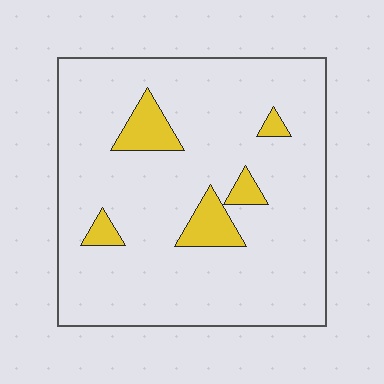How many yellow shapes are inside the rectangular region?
5.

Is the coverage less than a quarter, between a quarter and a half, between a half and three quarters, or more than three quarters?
Less than a quarter.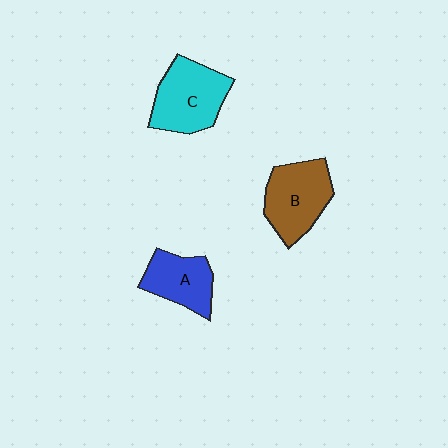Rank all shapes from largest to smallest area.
From largest to smallest: C (cyan), B (brown), A (blue).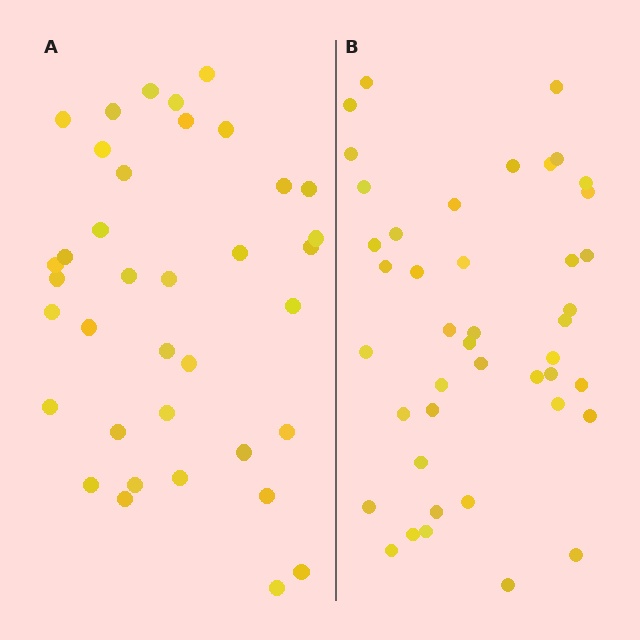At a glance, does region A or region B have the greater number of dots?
Region B (the right region) has more dots.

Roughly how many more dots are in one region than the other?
Region B has about 6 more dots than region A.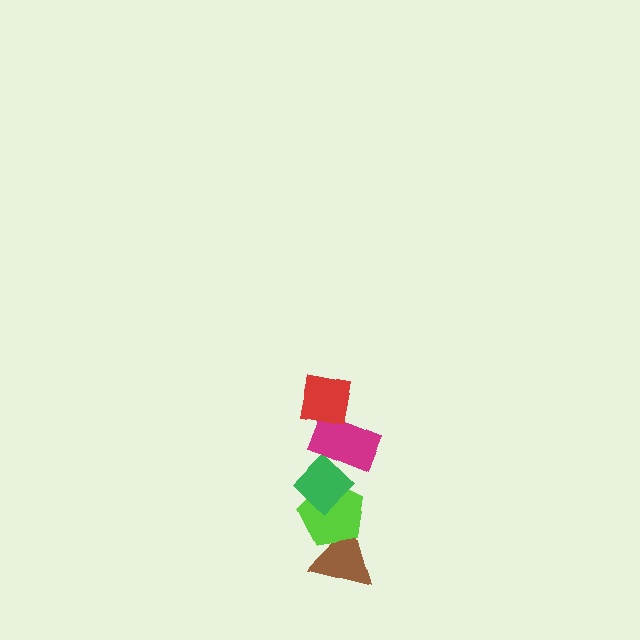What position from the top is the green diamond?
The green diamond is 3rd from the top.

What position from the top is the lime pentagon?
The lime pentagon is 4th from the top.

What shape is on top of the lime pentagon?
The green diamond is on top of the lime pentagon.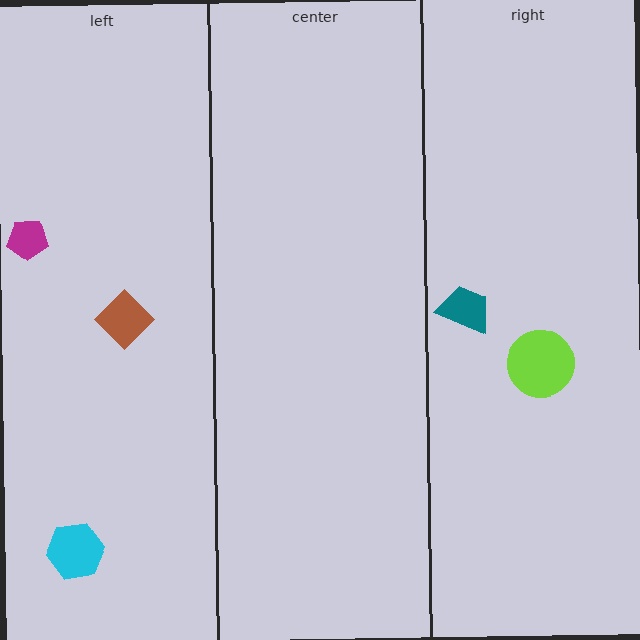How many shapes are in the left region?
3.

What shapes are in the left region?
The cyan hexagon, the magenta pentagon, the brown diamond.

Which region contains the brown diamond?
The left region.